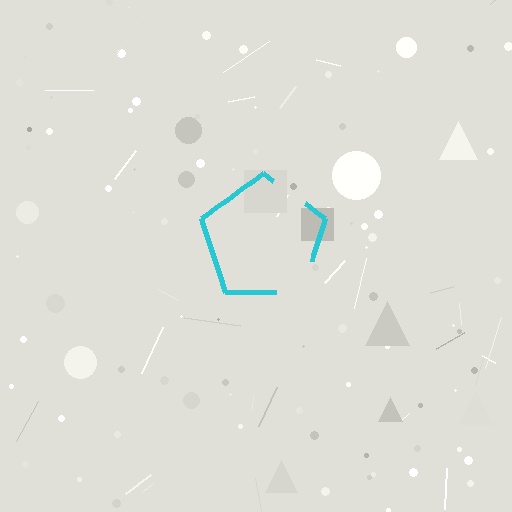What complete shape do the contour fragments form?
The contour fragments form a pentagon.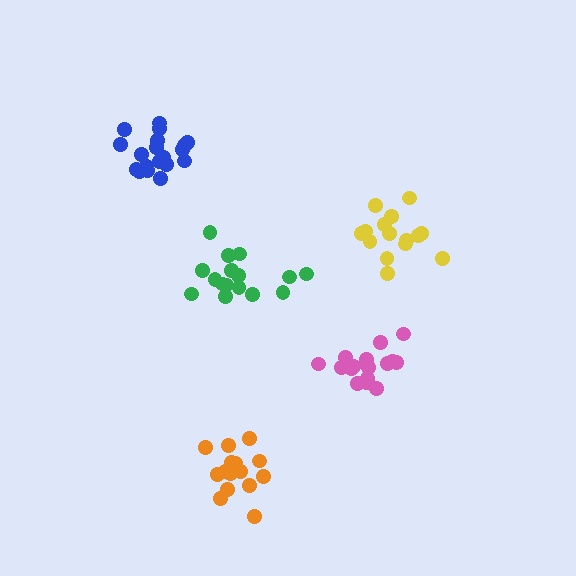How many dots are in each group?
Group 1: 15 dots, Group 2: 16 dots, Group 3: 19 dots, Group 4: 16 dots, Group 5: 17 dots (83 total).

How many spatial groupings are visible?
There are 5 spatial groupings.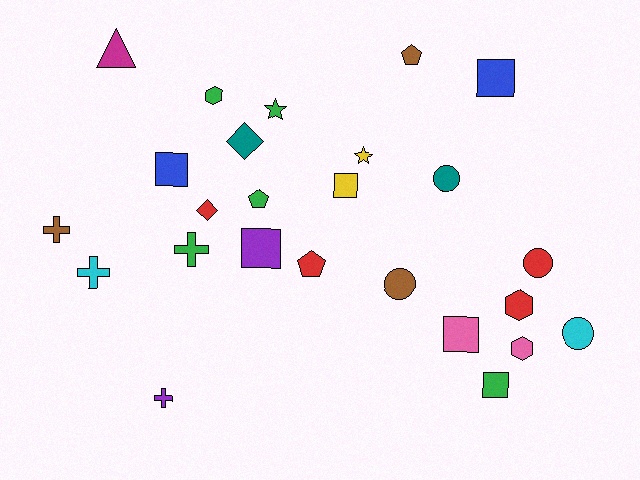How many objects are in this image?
There are 25 objects.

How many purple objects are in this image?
There are 2 purple objects.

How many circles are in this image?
There are 4 circles.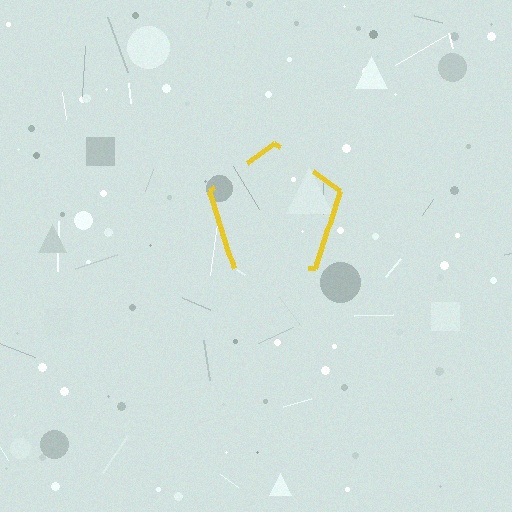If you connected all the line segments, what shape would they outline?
They would outline a pentagon.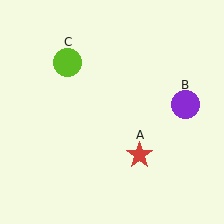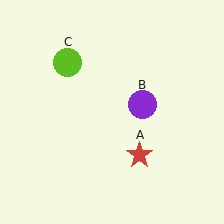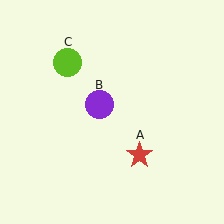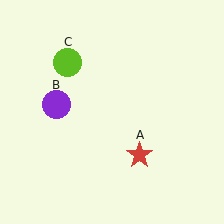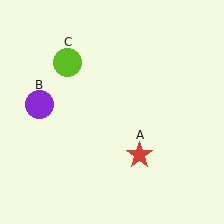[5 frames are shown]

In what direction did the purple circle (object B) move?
The purple circle (object B) moved left.